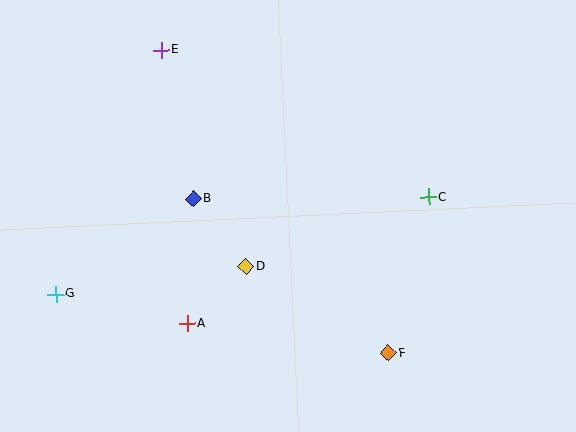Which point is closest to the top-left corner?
Point E is closest to the top-left corner.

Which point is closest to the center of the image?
Point D at (246, 267) is closest to the center.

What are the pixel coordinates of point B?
Point B is at (194, 199).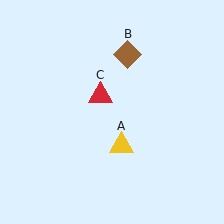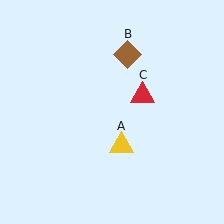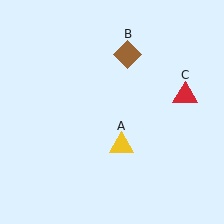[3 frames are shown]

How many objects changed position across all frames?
1 object changed position: red triangle (object C).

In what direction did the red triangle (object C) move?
The red triangle (object C) moved right.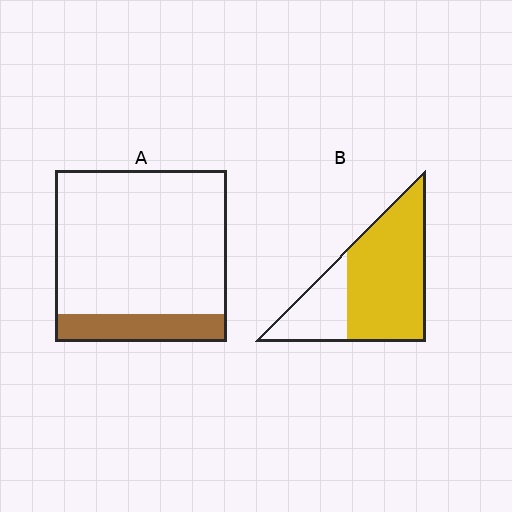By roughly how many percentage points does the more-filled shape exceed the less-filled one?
By roughly 55 percentage points (B over A).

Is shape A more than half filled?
No.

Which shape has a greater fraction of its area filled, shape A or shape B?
Shape B.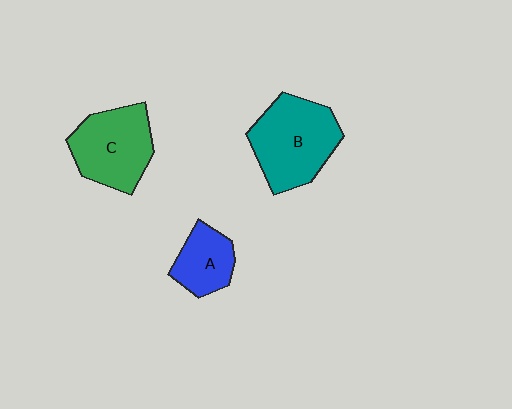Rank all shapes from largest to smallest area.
From largest to smallest: B (teal), C (green), A (blue).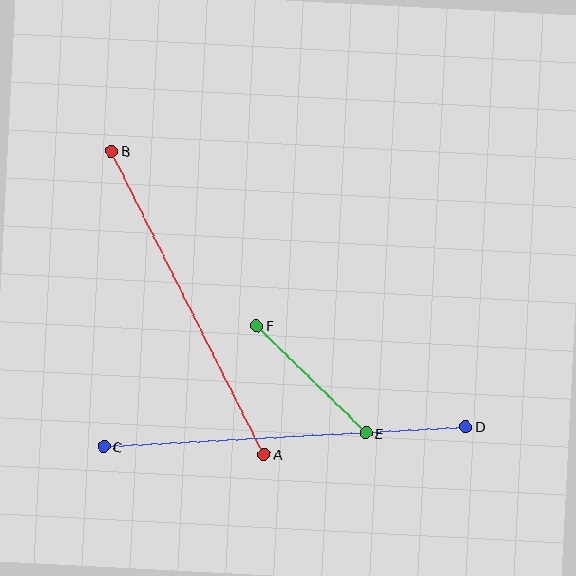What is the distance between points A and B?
The distance is approximately 339 pixels.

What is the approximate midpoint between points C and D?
The midpoint is at approximately (285, 436) pixels.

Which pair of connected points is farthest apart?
Points C and D are farthest apart.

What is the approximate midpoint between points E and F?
The midpoint is at approximately (311, 379) pixels.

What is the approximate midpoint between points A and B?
The midpoint is at approximately (188, 303) pixels.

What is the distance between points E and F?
The distance is approximately 153 pixels.